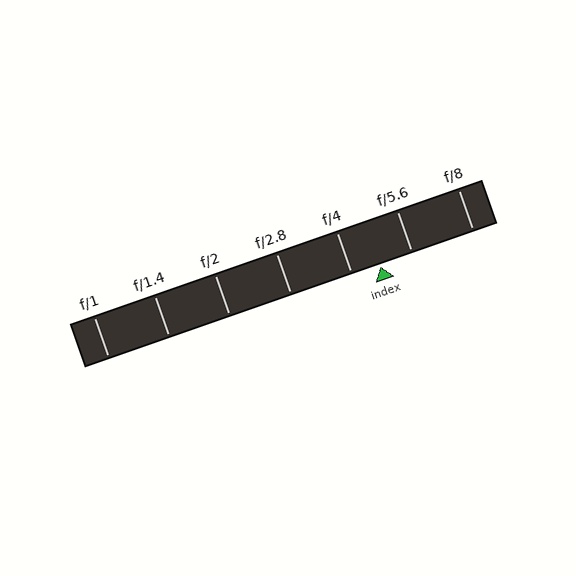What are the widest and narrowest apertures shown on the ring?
The widest aperture shown is f/1 and the narrowest is f/8.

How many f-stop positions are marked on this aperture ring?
There are 7 f-stop positions marked.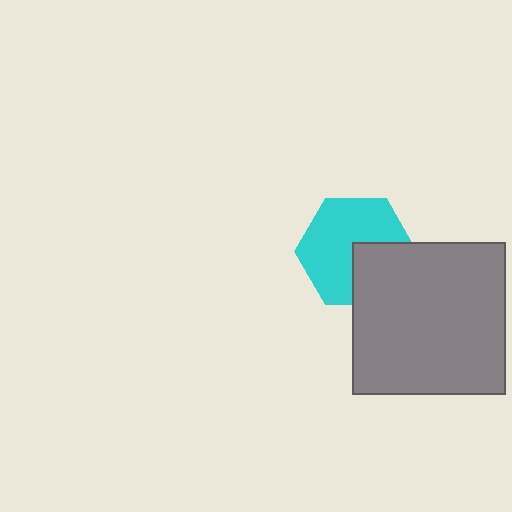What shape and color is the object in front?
The object in front is a gray rectangle.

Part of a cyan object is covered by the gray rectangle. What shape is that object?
It is a hexagon.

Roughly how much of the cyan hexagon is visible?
Most of it is visible (roughly 66%).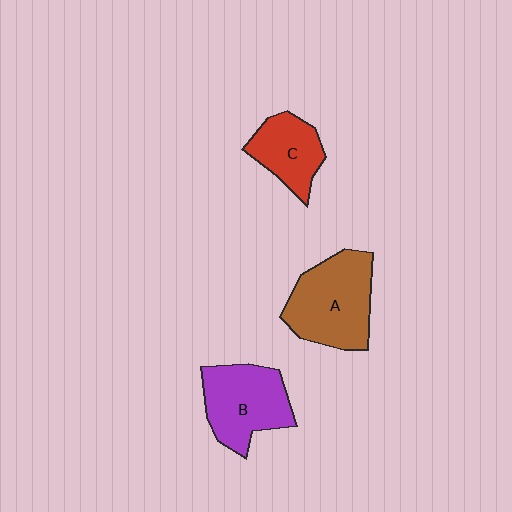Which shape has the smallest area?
Shape C (red).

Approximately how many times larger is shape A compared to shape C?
Approximately 1.6 times.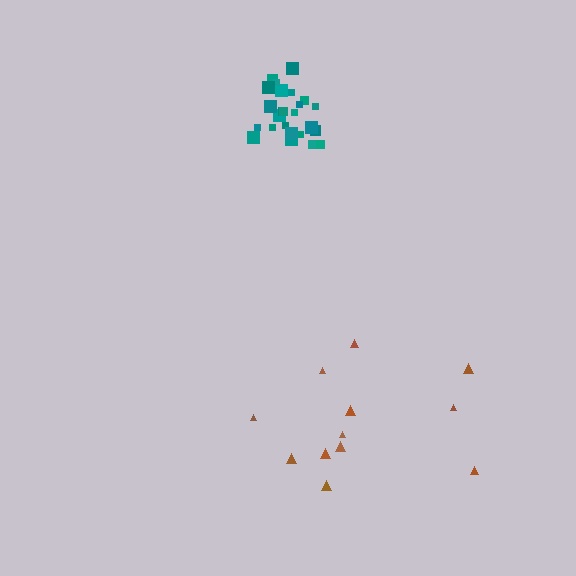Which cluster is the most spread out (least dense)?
Brown.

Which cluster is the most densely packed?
Teal.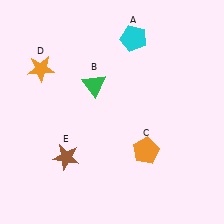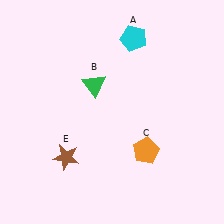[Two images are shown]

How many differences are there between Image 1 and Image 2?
There is 1 difference between the two images.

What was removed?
The orange star (D) was removed in Image 2.